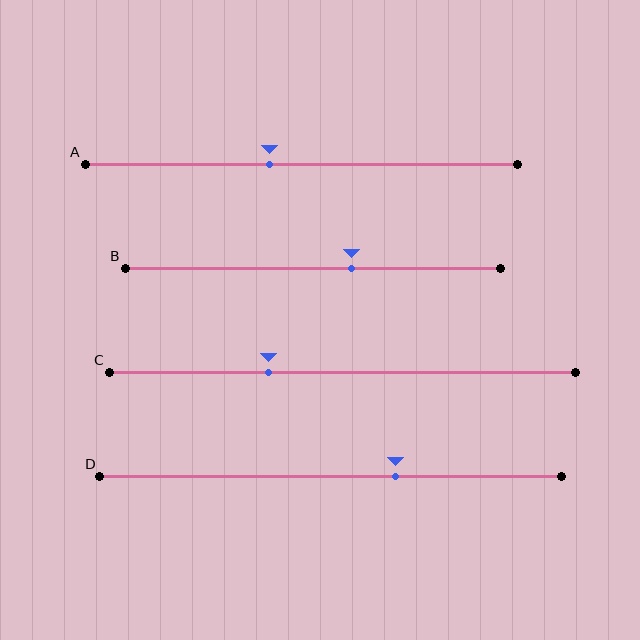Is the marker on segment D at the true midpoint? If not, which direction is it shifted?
No, the marker on segment D is shifted to the right by about 14% of the segment length.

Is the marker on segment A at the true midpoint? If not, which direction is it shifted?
No, the marker on segment A is shifted to the left by about 7% of the segment length.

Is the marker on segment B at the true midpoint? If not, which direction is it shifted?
No, the marker on segment B is shifted to the right by about 10% of the segment length.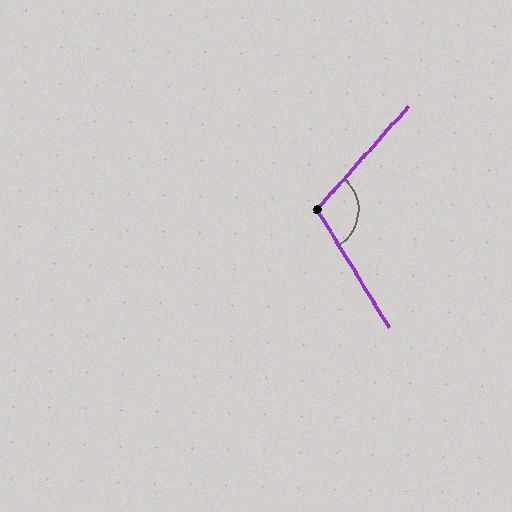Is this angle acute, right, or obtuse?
It is obtuse.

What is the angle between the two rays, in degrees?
Approximately 107 degrees.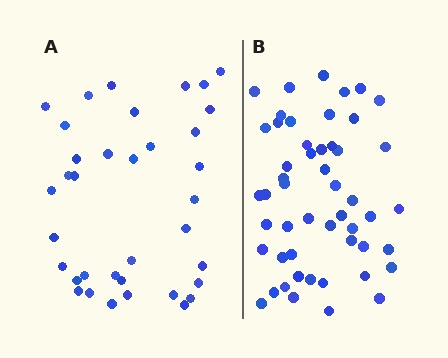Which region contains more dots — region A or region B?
Region B (the right region) has more dots.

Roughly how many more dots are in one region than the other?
Region B has approximately 15 more dots than region A.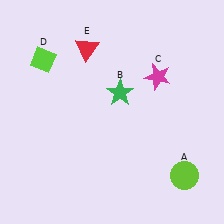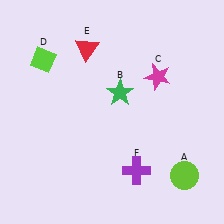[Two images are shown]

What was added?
A purple cross (F) was added in Image 2.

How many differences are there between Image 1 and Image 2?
There is 1 difference between the two images.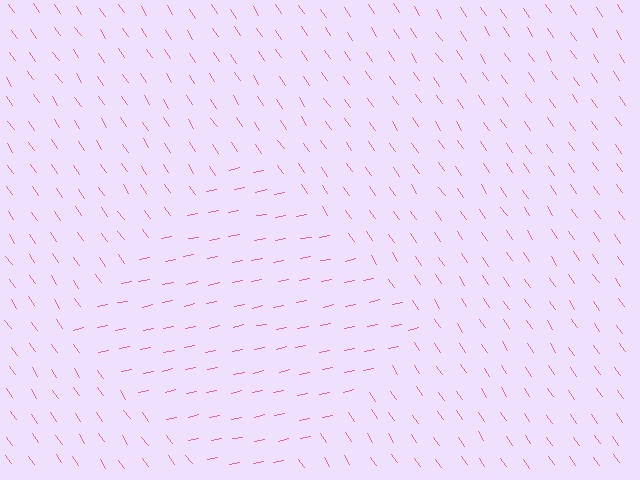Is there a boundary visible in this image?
Yes, there is a texture boundary formed by a change in line orientation.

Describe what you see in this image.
The image is filled with small pink line segments. A diamond region in the image has lines oriented differently from the surrounding lines, creating a visible texture boundary.